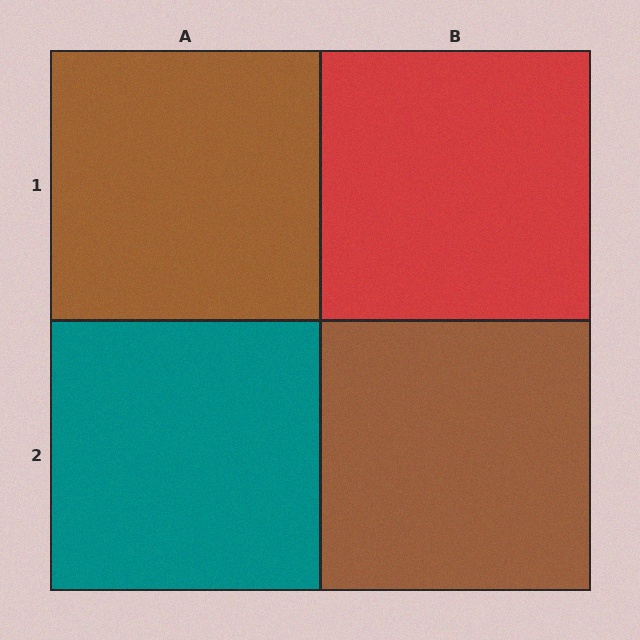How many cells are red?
1 cell is red.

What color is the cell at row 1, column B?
Red.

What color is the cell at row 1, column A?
Brown.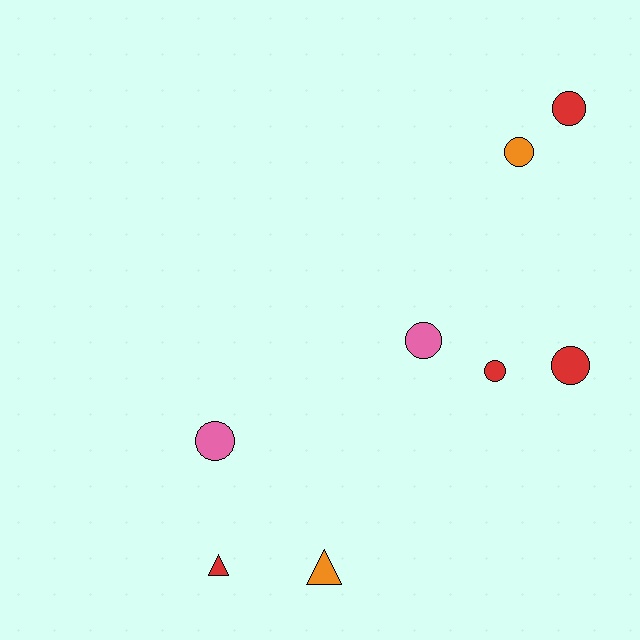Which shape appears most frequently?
Circle, with 6 objects.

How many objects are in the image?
There are 8 objects.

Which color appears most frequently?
Red, with 4 objects.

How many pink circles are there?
There are 2 pink circles.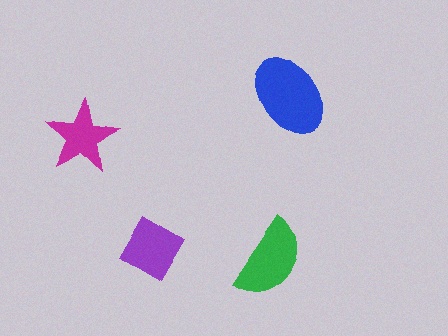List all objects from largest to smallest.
The blue ellipse, the green semicircle, the purple diamond, the magenta star.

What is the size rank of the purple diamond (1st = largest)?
3rd.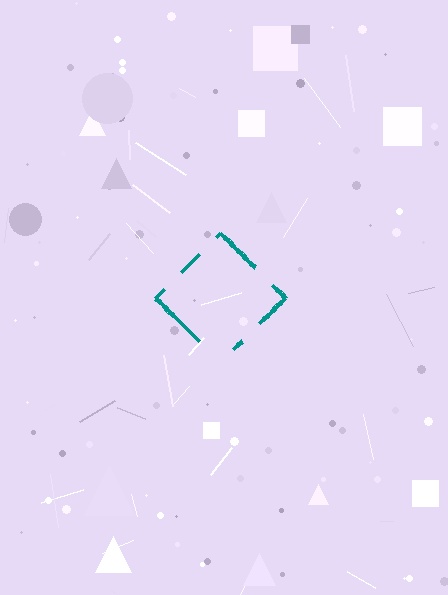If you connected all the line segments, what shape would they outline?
They would outline a diamond.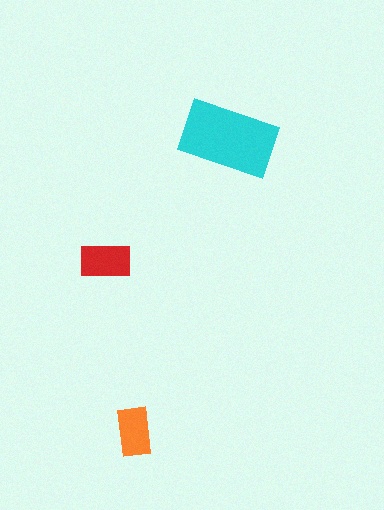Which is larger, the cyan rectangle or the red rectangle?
The cyan one.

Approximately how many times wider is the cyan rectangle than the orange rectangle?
About 2 times wider.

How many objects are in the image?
There are 3 objects in the image.